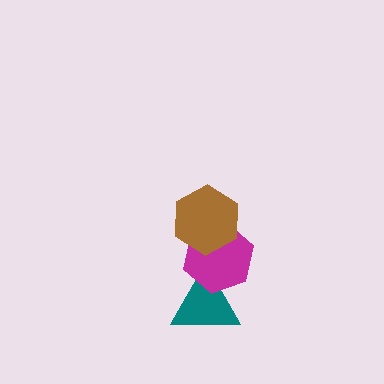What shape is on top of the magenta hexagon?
The brown hexagon is on top of the magenta hexagon.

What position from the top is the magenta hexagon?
The magenta hexagon is 2nd from the top.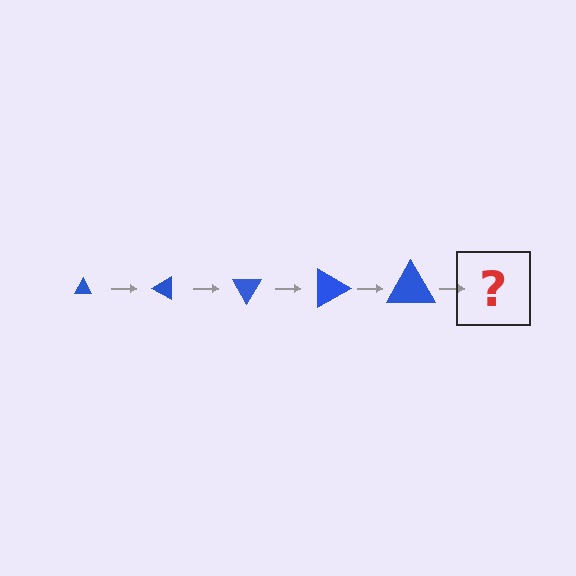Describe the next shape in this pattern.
It should be a triangle, larger than the previous one and rotated 150 degrees from the start.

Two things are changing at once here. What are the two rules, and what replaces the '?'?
The two rules are that the triangle grows larger each step and it rotates 30 degrees each step. The '?' should be a triangle, larger than the previous one and rotated 150 degrees from the start.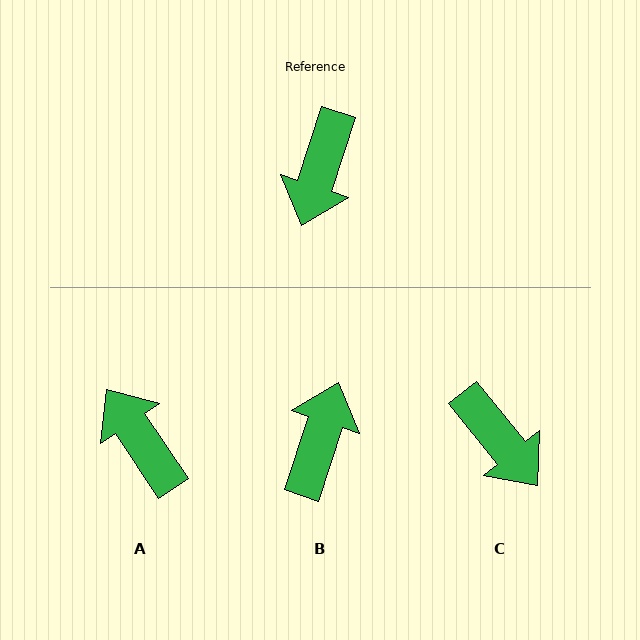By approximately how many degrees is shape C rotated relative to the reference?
Approximately 57 degrees counter-clockwise.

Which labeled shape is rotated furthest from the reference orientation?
B, about 180 degrees away.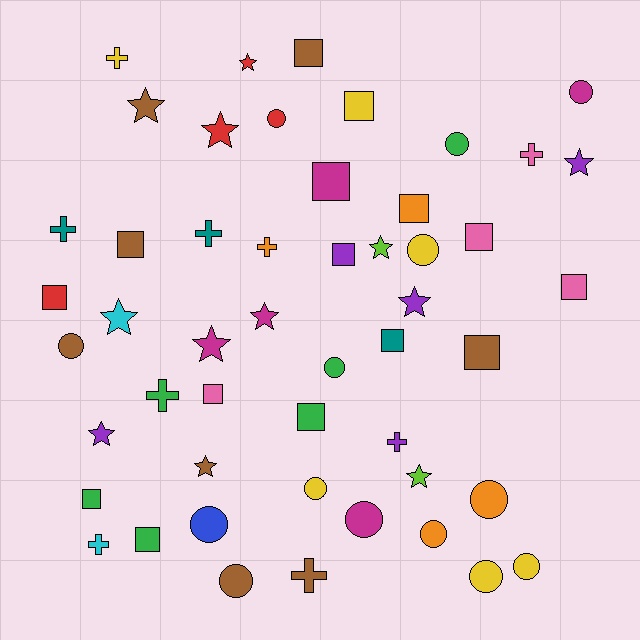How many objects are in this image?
There are 50 objects.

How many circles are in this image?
There are 14 circles.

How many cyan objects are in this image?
There are 2 cyan objects.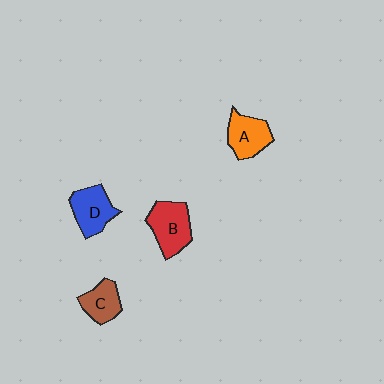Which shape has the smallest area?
Shape C (brown).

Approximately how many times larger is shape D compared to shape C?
Approximately 1.3 times.